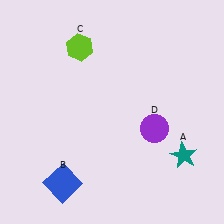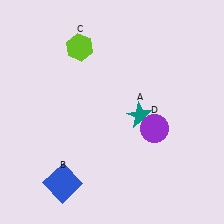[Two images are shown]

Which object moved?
The teal star (A) moved left.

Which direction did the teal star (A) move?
The teal star (A) moved left.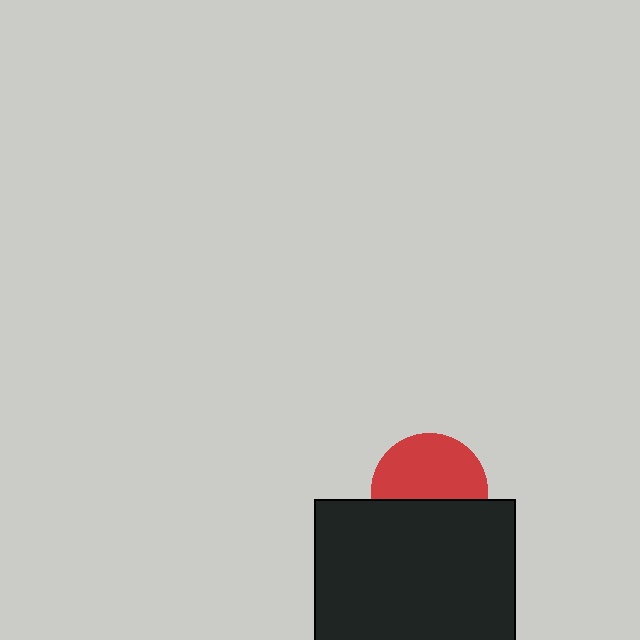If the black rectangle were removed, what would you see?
You would see the complete red circle.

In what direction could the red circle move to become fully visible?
The red circle could move up. That would shift it out from behind the black rectangle entirely.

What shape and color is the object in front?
The object in front is a black rectangle.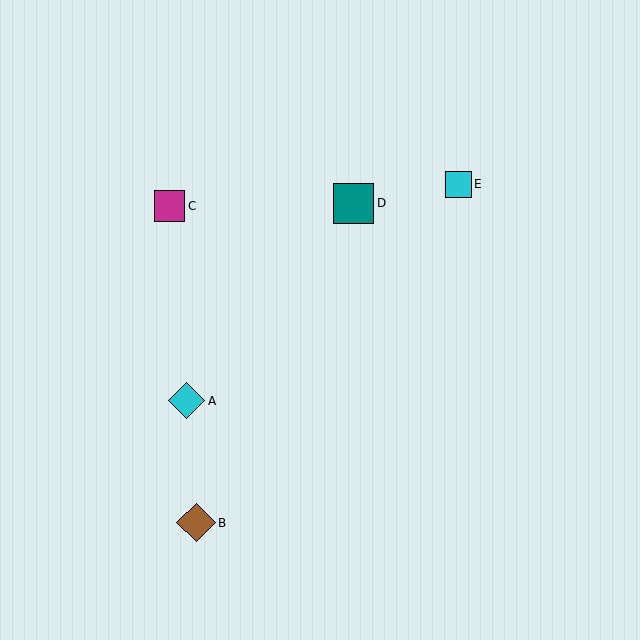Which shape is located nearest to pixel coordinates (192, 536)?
The brown diamond (labeled B) at (196, 523) is nearest to that location.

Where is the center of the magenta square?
The center of the magenta square is at (170, 206).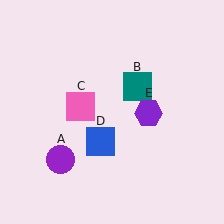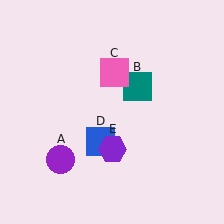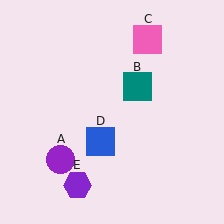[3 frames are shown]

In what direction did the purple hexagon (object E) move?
The purple hexagon (object E) moved down and to the left.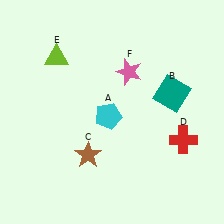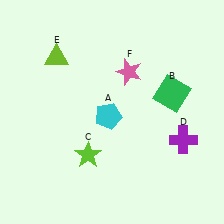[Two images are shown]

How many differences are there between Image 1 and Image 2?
There are 3 differences between the two images.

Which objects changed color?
B changed from teal to green. C changed from brown to lime. D changed from red to purple.